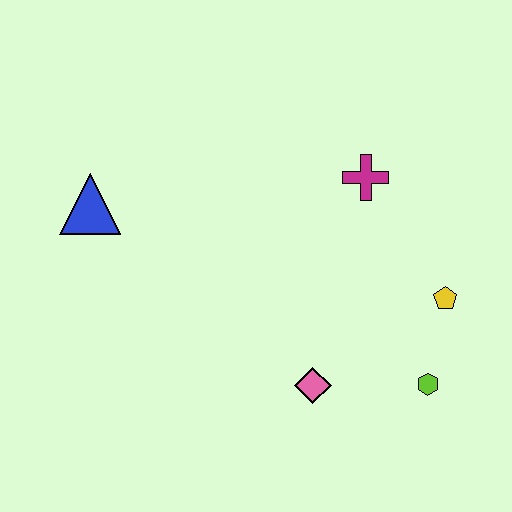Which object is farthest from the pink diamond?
The blue triangle is farthest from the pink diamond.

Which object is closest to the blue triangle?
The magenta cross is closest to the blue triangle.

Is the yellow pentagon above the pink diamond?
Yes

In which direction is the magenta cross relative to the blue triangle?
The magenta cross is to the right of the blue triangle.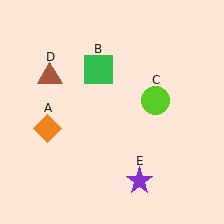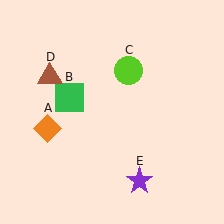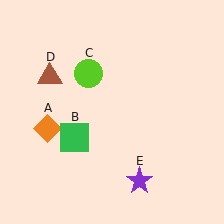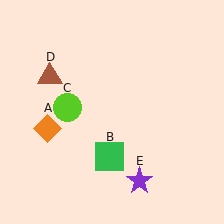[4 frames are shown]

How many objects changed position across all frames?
2 objects changed position: green square (object B), lime circle (object C).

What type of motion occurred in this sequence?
The green square (object B), lime circle (object C) rotated counterclockwise around the center of the scene.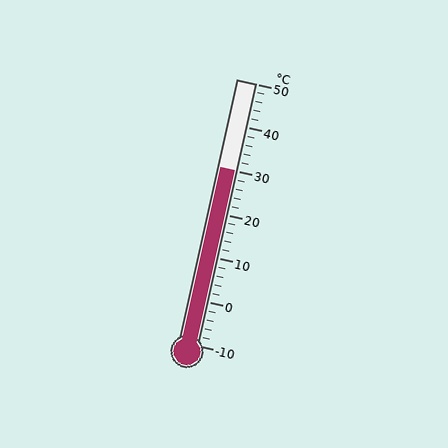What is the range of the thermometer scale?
The thermometer scale ranges from -10°C to 50°C.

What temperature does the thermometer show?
The thermometer shows approximately 30°C.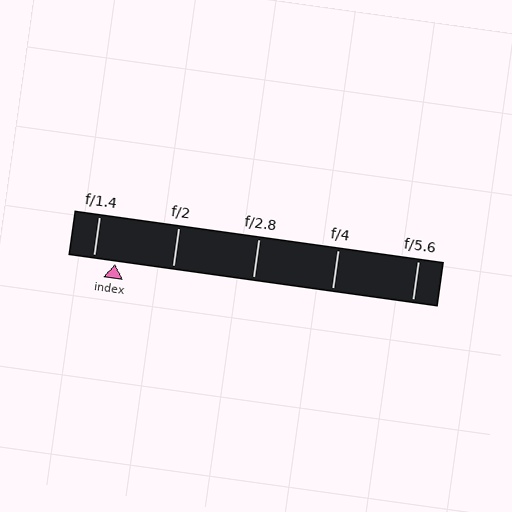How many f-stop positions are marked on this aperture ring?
There are 5 f-stop positions marked.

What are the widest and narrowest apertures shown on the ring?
The widest aperture shown is f/1.4 and the narrowest is f/5.6.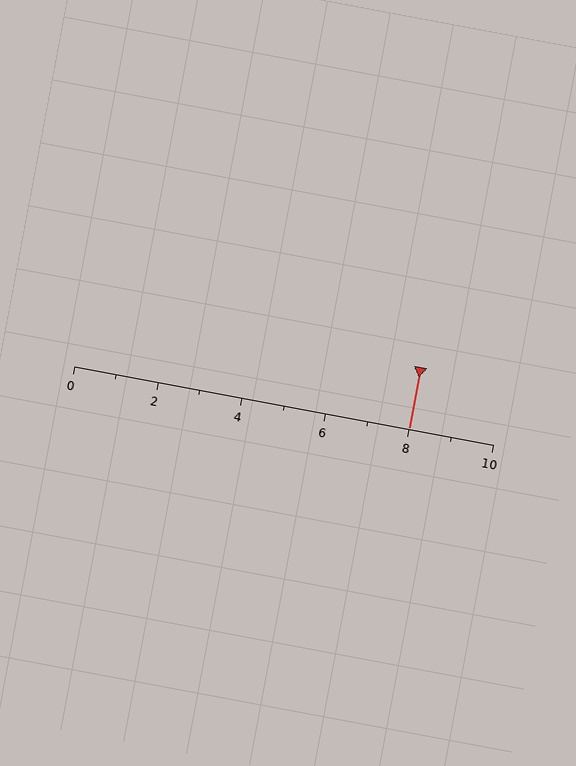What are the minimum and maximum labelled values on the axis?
The axis runs from 0 to 10.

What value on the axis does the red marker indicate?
The marker indicates approximately 8.